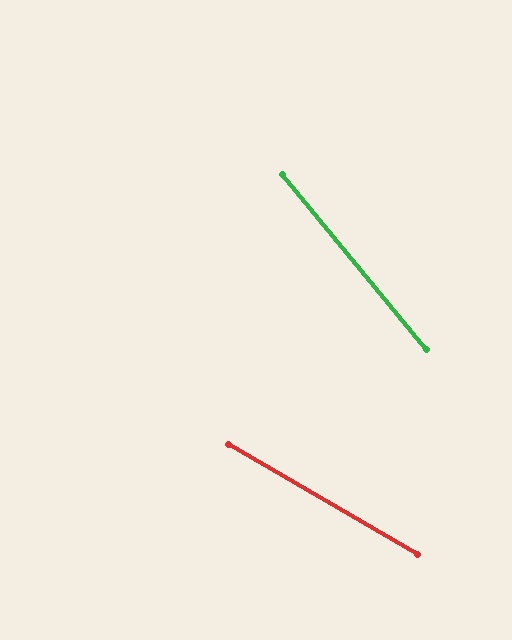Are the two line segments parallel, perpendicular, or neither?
Neither parallel nor perpendicular — they differ by about 20°.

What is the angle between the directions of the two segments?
Approximately 20 degrees.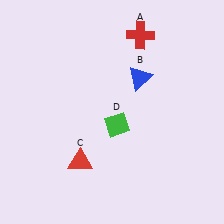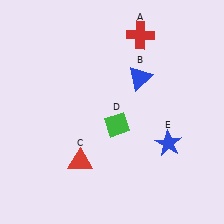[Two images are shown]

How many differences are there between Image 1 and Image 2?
There is 1 difference between the two images.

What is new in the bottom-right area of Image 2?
A blue star (E) was added in the bottom-right area of Image 2.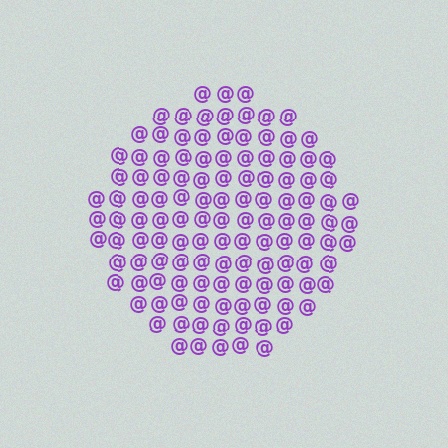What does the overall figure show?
The overall figure shows a circle.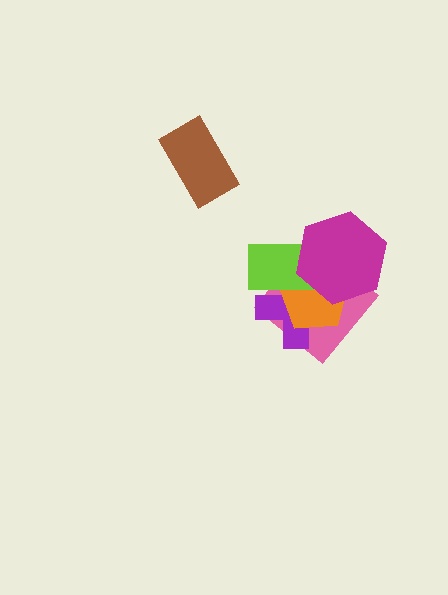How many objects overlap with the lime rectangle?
4 objects overlap with the lime rectangle.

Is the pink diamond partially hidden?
Yes, it is partially covered by another shape.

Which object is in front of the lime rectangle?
The magenta hexagon is in front of the lime rectangle.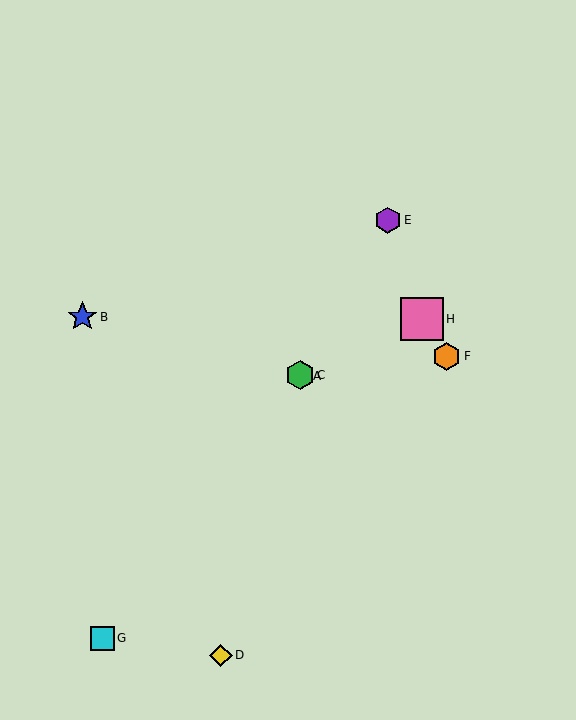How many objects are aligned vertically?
2 objects (A, C) are aligned vertically.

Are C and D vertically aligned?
No, C is at x≈300 and D is at x≈221.